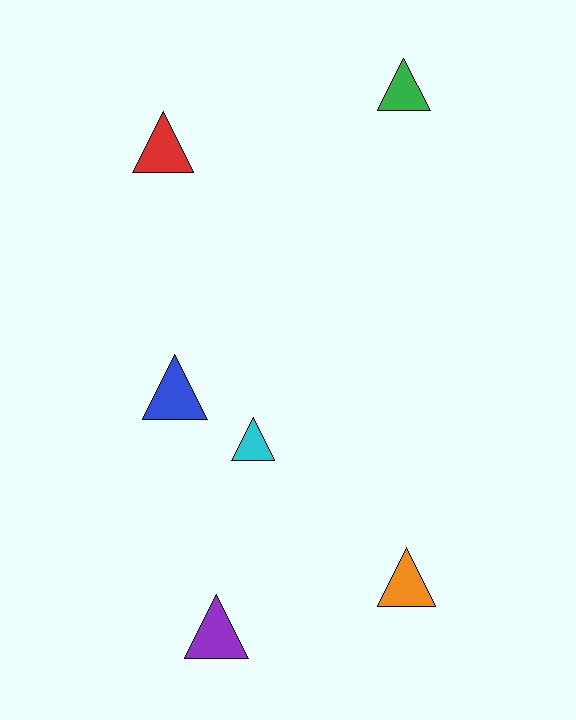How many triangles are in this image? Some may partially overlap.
There are 6 triangles.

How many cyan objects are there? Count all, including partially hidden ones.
There is 1 cyan object.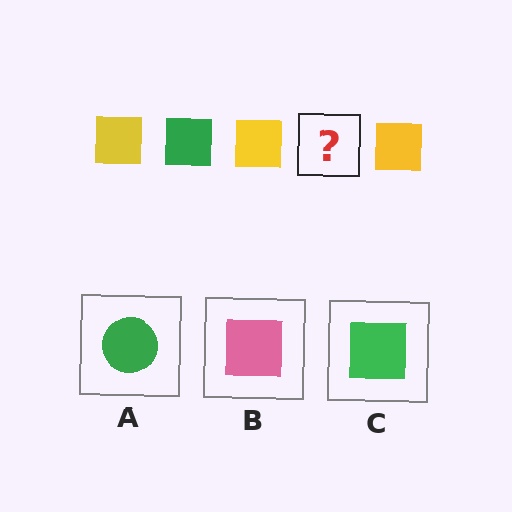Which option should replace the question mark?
Option C.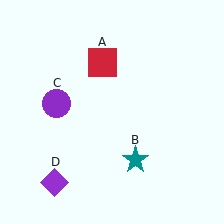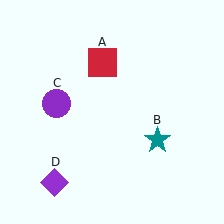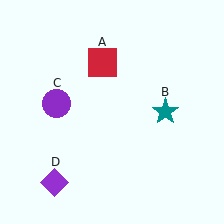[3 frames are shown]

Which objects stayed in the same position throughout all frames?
Red square (object A) and purple circle (object C) and purple diamond (object D) remained stationary.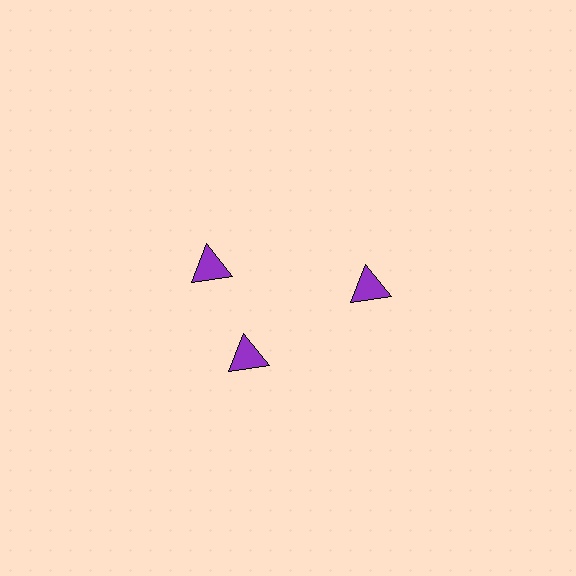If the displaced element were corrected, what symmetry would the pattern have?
It would have 3-fold rotational symmetry — the pattern would map onto itself every 120 degrees.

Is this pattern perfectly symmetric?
No. The 3 purple triangles are arranged in a ring, but one element near the 11 o'clock position is rotated out of alignment along the ring, breaking the 3-fold rotational symmetry.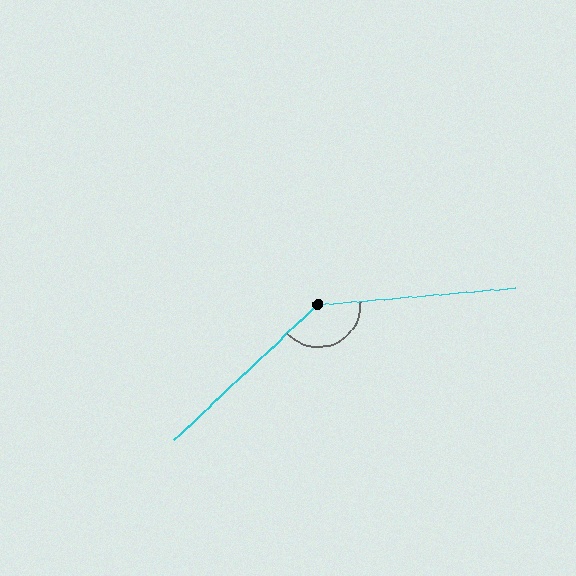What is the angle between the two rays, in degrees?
Approximately 142 degrees.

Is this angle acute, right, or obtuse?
It is obtuse.